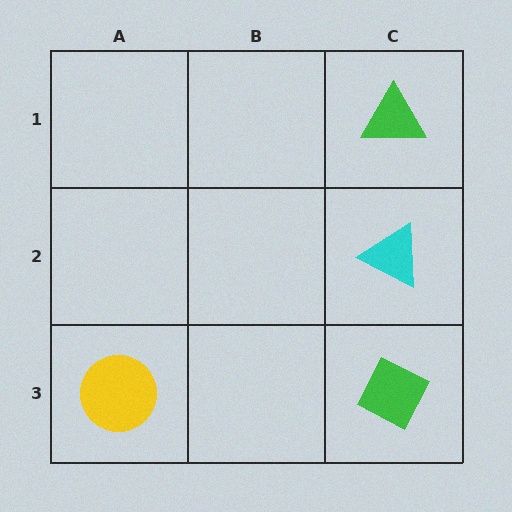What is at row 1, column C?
A green triangle.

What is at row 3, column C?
A green diamond.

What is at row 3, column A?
A yellow circle.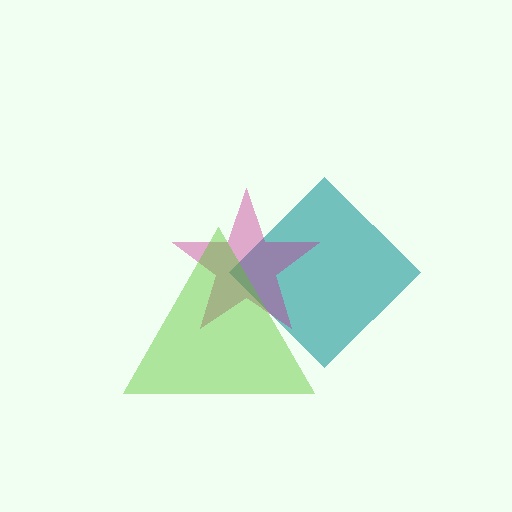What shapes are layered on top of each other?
The layered shapes are: a teal diamond, a magenta star, a lime triangle.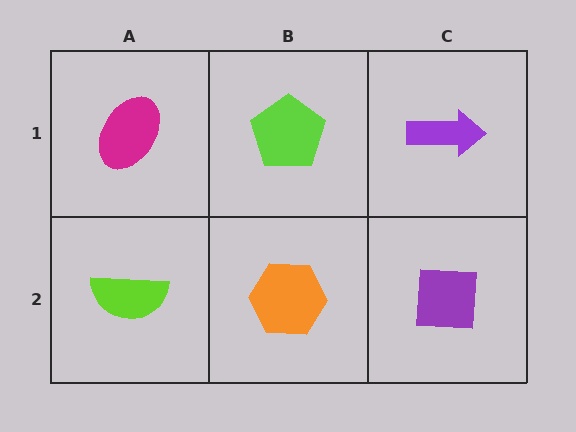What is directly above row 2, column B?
A lime pentagon.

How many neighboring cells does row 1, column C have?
2.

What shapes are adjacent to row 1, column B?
An orange hexagon (row 2, column B), a magenta ellipse (row 1, column A), a purple arrow (row 1, column C).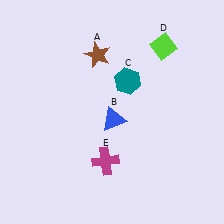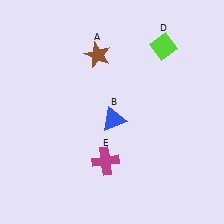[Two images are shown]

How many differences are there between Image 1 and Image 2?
There is 1 difference between the two images.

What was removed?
The teal hexagon (C) was removed in Image 2.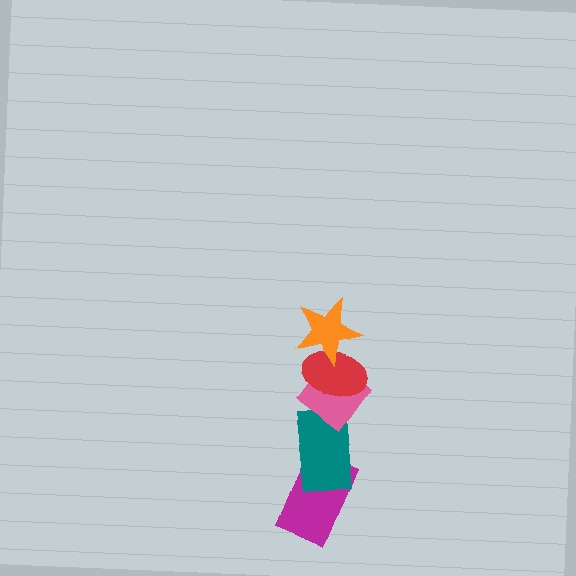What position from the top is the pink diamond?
The pink diamond is 3rd from the top.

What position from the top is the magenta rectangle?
The magenta rectangle is 5th from the top.